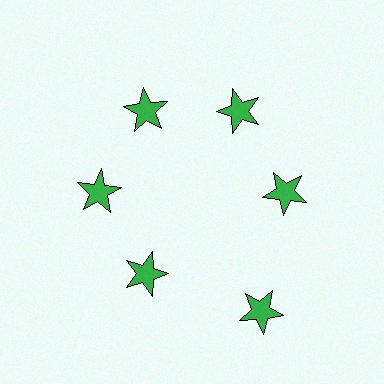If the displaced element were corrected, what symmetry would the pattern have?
It would have 6-fold rotational symmetry — the pattern would map onto itself every 60 degrees.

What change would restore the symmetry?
The symmetry would be restored by moving it inward, back onto the ring so that all 6 stars sit at equal angles and equal distance from the center.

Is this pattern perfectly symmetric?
No. The 6 green stars are arranged in a ring, but one element near the 5 o'clock position is pushed outward from the center, breaking the 6-fold rotational symmetry.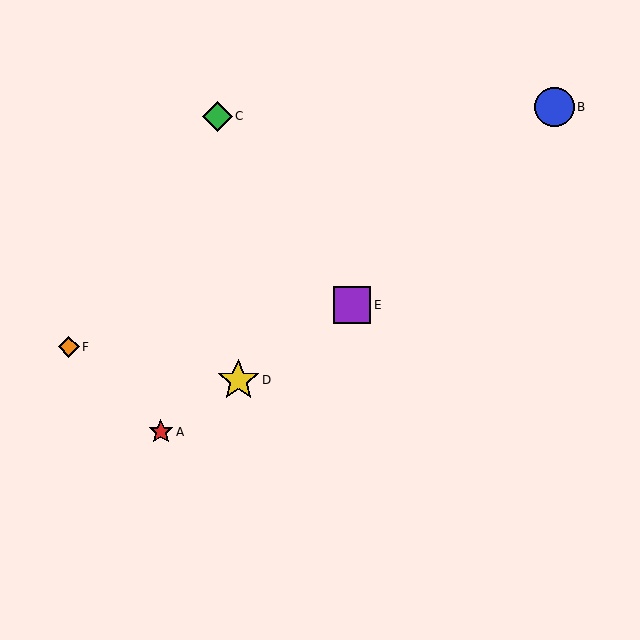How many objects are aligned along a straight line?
3 objects (A, D, E) are aligned along a straight line.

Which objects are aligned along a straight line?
Objects A, D, E are aligned along a straight line.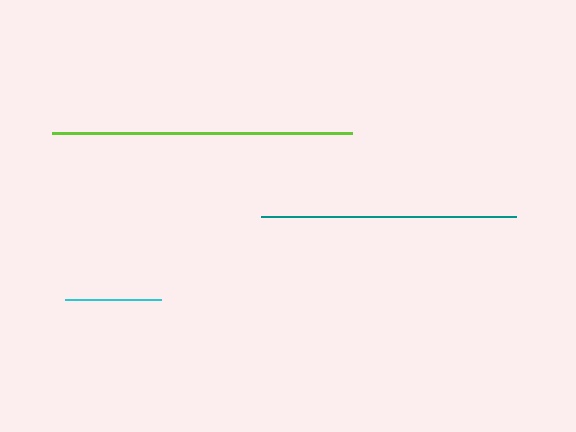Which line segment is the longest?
The lime line is the longest at approximately 299 pixels.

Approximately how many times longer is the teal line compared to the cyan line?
The teal line is approximately 2.7 times the length of the cyan line.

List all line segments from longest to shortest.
From longest to shortest: lime, teal, cyan.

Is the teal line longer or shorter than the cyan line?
The teal line is longer than the cyan line.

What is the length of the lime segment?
The lime segment is approximately 299 pixels long.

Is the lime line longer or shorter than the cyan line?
The lime line is longer than the cyan line.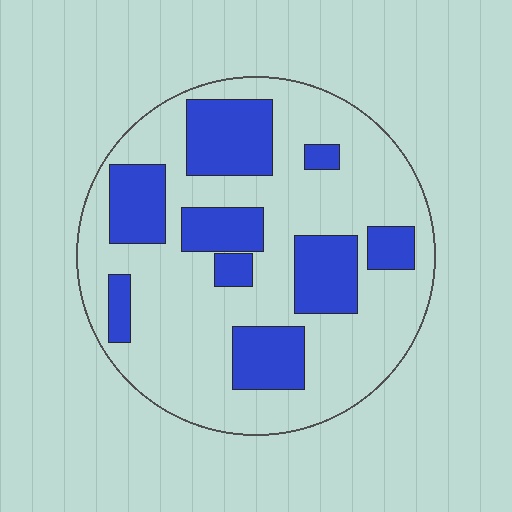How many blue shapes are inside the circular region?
9.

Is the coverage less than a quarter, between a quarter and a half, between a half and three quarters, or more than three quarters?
Between a quarter and a half.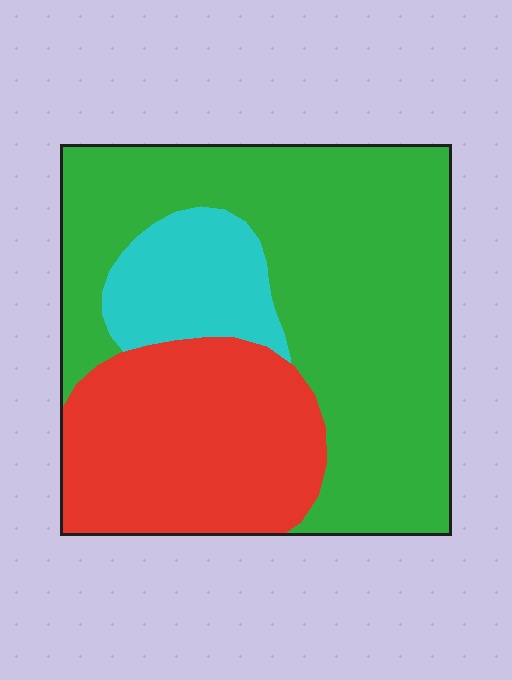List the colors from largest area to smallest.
From largest to smallest: green, red, cyan.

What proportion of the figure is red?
Red covers about 30% of the figure.